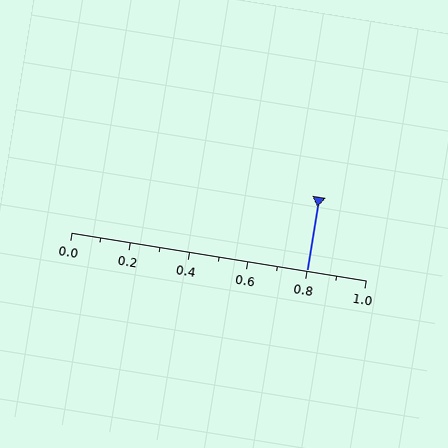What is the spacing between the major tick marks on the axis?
The major ticks are spaced 0.2 apart.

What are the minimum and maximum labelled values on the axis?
The axis runs from 0.0 to 1.0.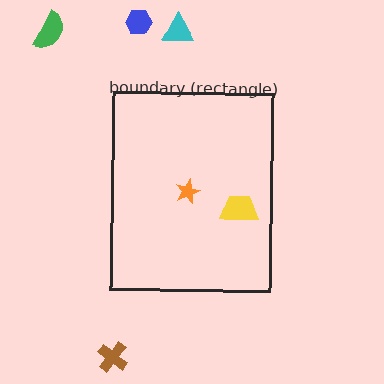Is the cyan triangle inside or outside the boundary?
Outside.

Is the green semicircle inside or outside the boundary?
Outside.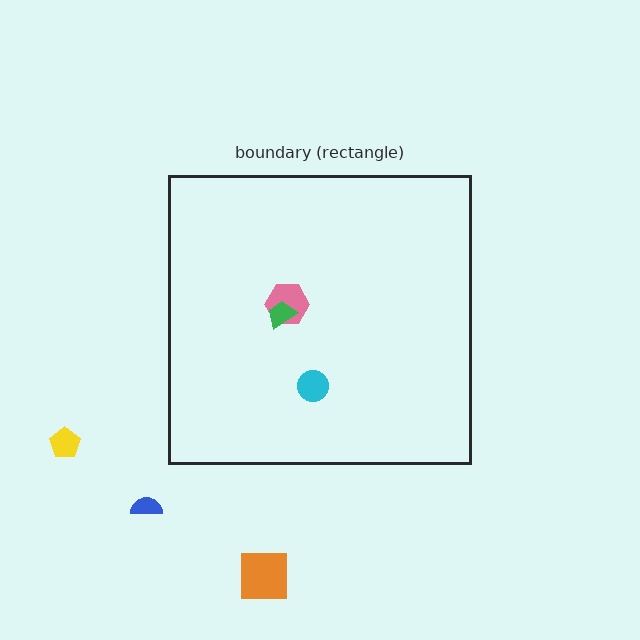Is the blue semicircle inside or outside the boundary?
Outside.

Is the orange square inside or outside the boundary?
Outside.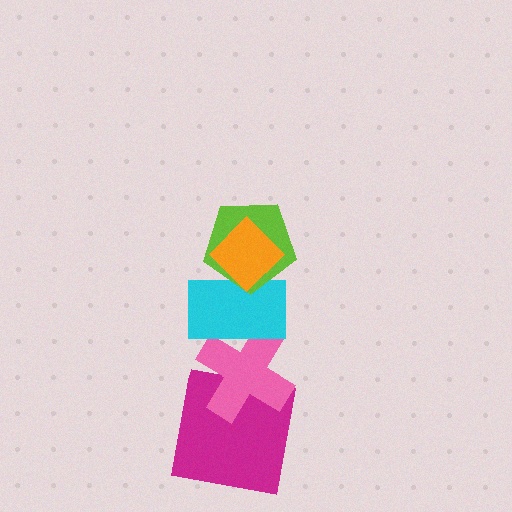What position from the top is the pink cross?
The pink cross is 4th from the top.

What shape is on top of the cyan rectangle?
The lime pentagon is on top of the cyan rectangle.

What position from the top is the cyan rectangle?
The cyan rectangle is 3rd from the top.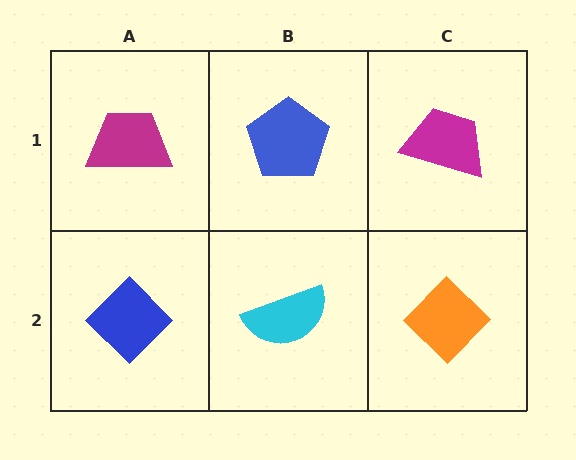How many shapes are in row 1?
3 shapes.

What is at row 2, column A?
A blue diamond.